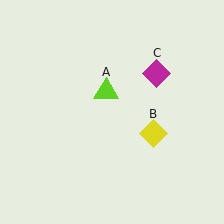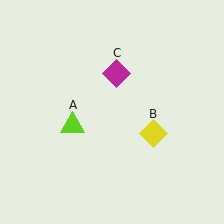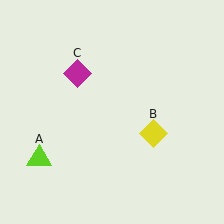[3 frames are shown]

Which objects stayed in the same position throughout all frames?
Yellow diamond (object B) remained stationary.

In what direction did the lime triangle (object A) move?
The lime triangle (object A) moved down and to the left.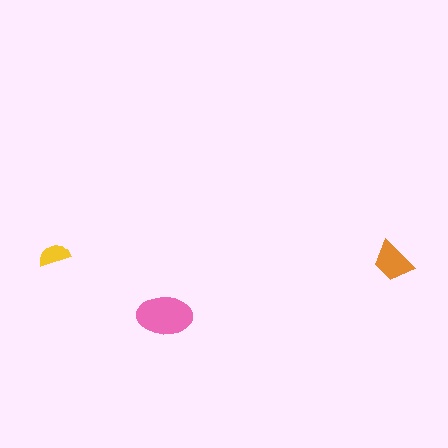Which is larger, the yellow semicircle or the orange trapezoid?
The orange trapezoid.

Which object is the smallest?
The yellow semicircle.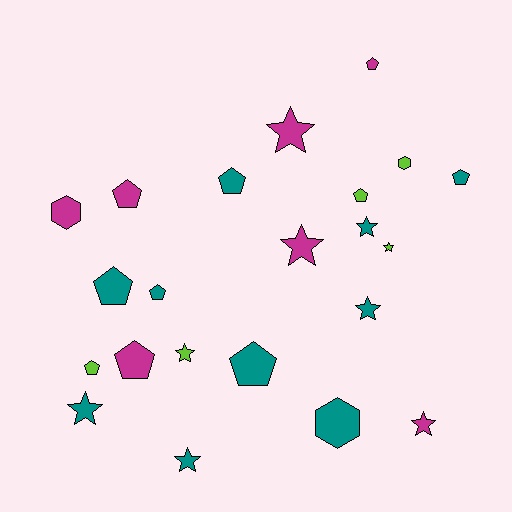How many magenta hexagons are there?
There is 1 magenta hexagon.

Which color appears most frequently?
Teal, with 10 objects.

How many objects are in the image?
There are 22 objects.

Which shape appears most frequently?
Pentagon, with 10 objects.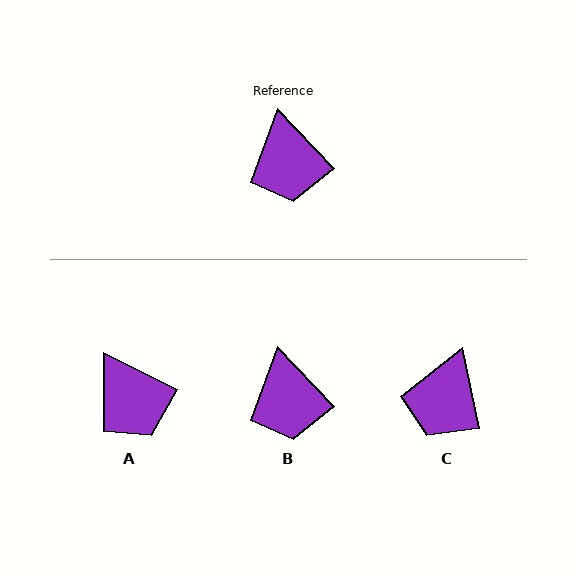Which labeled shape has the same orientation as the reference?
B.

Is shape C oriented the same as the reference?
No, it is off by about 32 degrees.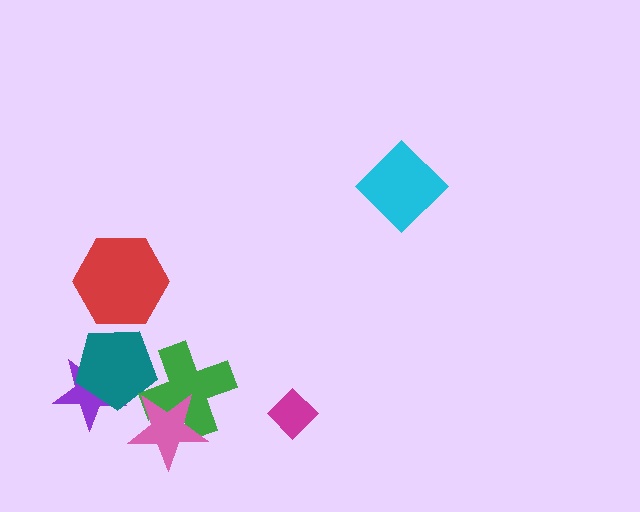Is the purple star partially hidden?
Yes, it is partially covered by another shape.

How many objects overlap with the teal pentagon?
2 objects overlap with the teal pentagon.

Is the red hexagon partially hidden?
No, no other shape covers it.